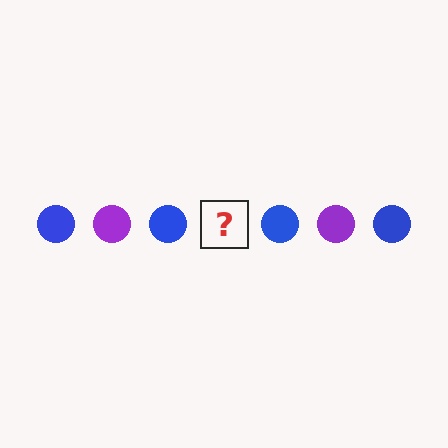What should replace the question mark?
The question mark should be replaced with a purple circle.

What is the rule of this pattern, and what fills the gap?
The rule is that the pattern cycles through blue, purple circles. The gap should be filled with a purple circle.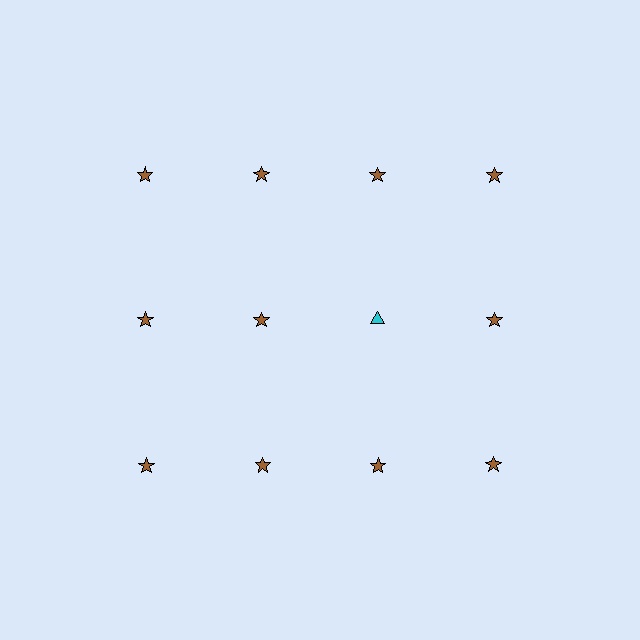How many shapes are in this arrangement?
There are 12 shapes arranged in a grid pattern.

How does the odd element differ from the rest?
It differs in both color (cyan instead of brown) and shape (triangle instead of star).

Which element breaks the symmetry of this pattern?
The cyan triangle in the second row, center column breaks the symmetry. All other shapes are brown stars.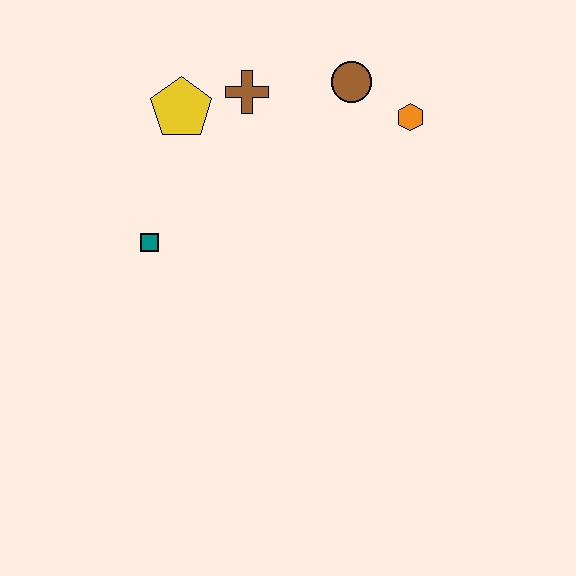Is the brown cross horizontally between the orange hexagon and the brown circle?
No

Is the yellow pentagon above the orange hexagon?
Yes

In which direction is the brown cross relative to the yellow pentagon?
The brown cross is to the right of the yellow pentagon.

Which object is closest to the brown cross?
The yellow pentagon is closest to the brown cross.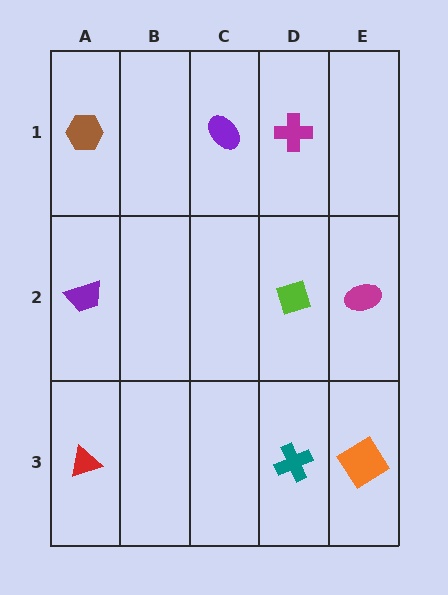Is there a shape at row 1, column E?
No, that cell is empty.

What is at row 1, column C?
A purple ellipse.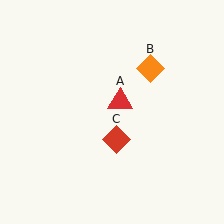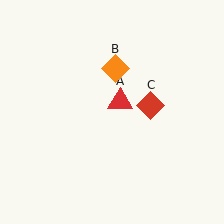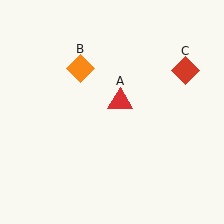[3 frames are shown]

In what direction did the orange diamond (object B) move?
The orange diamond (object B) moved left.